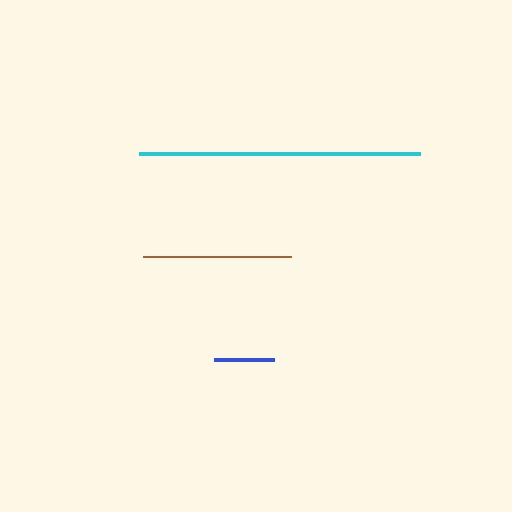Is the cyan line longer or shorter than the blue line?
The cyan line is longer than the blue line.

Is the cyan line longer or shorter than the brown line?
The cyan line is longer than the brown line.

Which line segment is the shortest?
The blue line is the shortest at approximately 61 pixels.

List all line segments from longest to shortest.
From longest to shortest: cyan, brown, blue.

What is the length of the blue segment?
The blue segment is approximately 61 pixels long.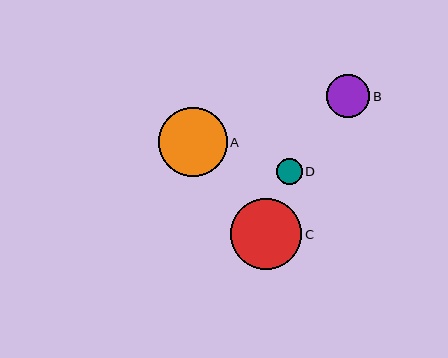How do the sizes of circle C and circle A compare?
Circle C and circle A are approximately the same size.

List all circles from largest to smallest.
From largest to smallest: C, A, B, D.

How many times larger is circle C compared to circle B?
Circle C is approximately 1.7 times the size of circle B.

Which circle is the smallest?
Circle D is the smallest with a size of approximately 26 pixels.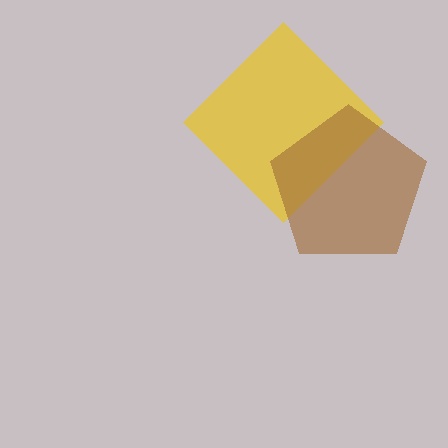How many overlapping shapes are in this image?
There are 2 overlapping shapes in the image.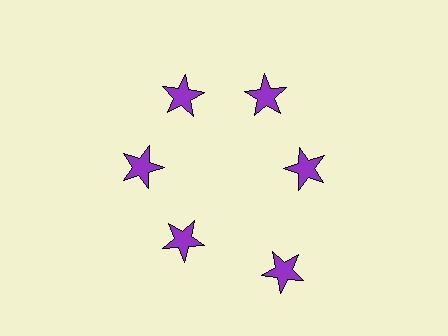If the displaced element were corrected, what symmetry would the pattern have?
It would have 6-fold rotational symmetry — the pattern would map onto itself every 60 degrees.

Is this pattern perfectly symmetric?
No. The 6 purple stars are arranged in a ring, but one element near the 5 o'clock position is pushed outward from the center, breaking the 6-fold rotational symmetry.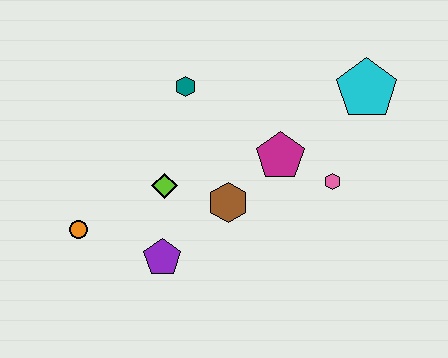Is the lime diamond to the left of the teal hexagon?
Yes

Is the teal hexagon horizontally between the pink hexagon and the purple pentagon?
Yes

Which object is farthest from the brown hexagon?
The cyan pentagon is farthest from the brown hexagon.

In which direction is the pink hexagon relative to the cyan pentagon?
The pink hexagon is below the cyan pentagon.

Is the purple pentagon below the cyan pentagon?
Yes